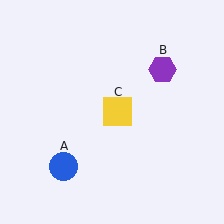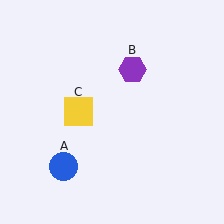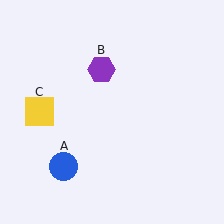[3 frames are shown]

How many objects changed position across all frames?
2 objects changed position: purple hexagon (object B), yellow square (object C).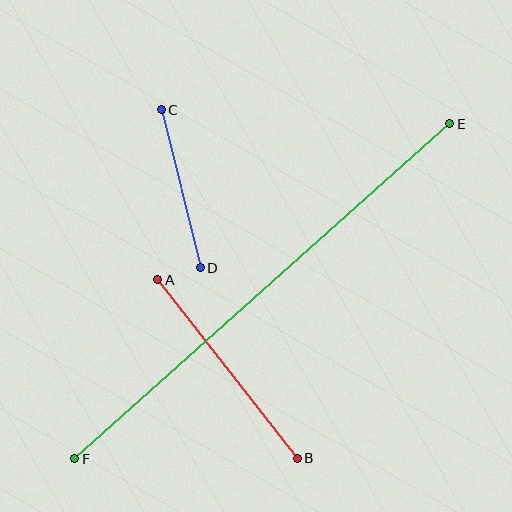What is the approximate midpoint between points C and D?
The midpoint is at approximately (181, 189) pixels.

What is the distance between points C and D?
The distance is approximately 163 pixels.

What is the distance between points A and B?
The distance is approximately 226 pixels.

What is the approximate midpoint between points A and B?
The midpoint is at approximately (228, 369) pixels.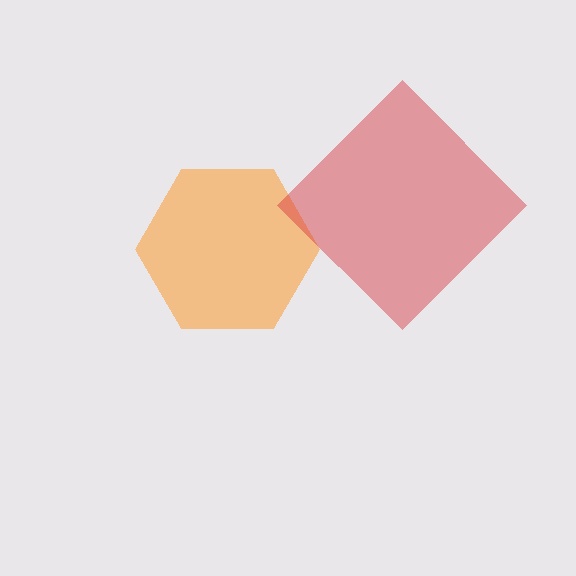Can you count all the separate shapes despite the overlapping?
Yes, there are 2 separate shapes.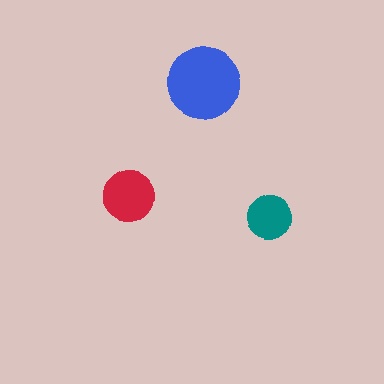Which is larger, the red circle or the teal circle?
The red one.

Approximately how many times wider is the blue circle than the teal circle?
About 1.5 times wider.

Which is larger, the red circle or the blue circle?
The blue one.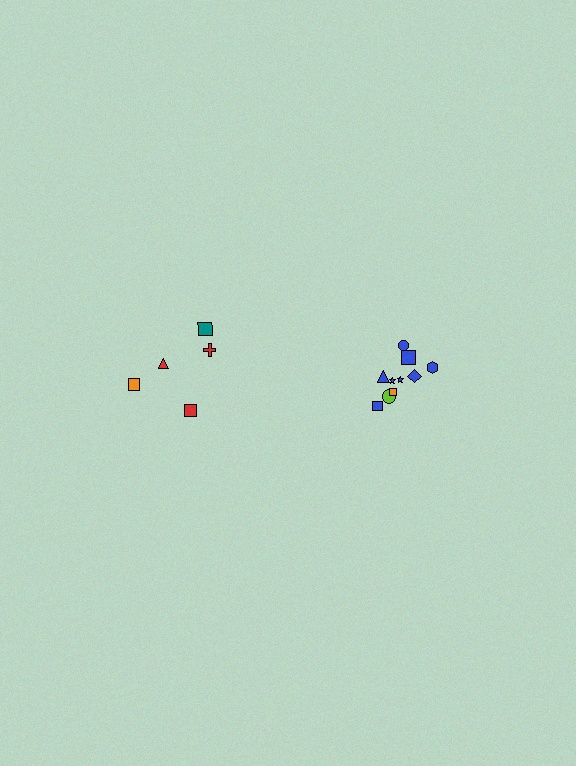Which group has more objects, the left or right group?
The right group.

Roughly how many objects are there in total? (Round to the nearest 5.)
Roughly 15 objects in total.